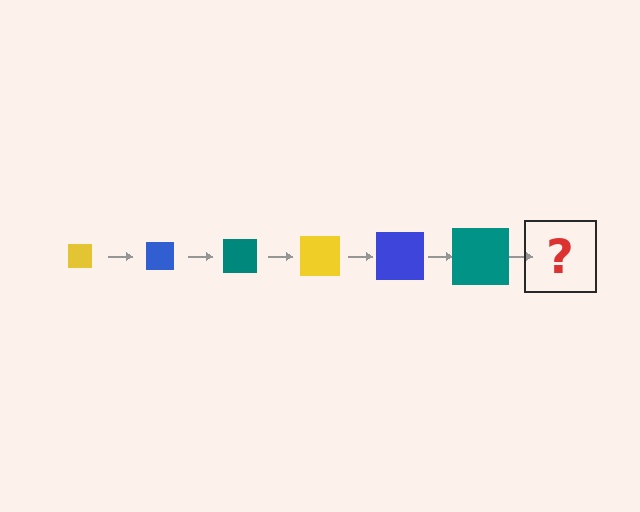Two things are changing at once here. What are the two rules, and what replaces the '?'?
The two rules are that the square grows larger each step and the color cycles through yellow, blue, and teal. The '?' should be a yellow square, larger than the previous one.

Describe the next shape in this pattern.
It should be a yellow square, larger than the previous one.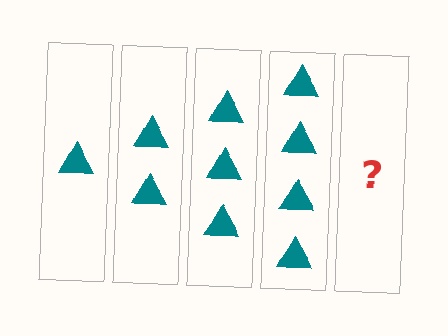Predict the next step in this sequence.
The next step is 5 triangles.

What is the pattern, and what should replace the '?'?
The pattern is that each step adds one more triangle. The '?' should be 5 triangles.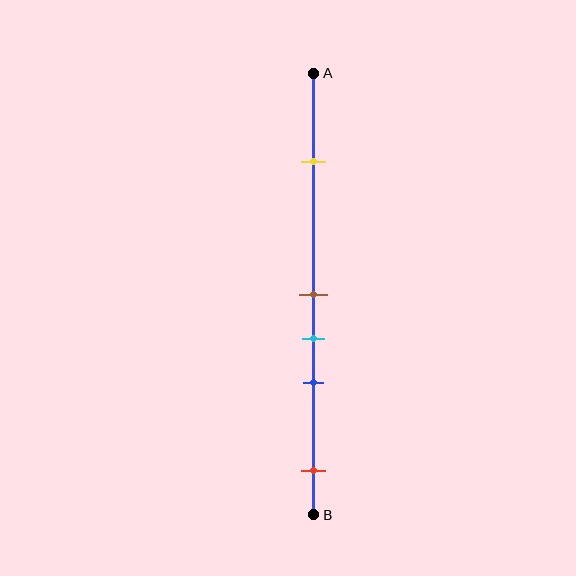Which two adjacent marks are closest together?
The brown and cyan marks are the closest adjacent pair.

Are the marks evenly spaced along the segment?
No, the marks are not evenly spaced.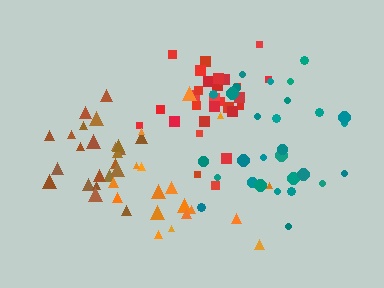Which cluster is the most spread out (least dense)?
Teal.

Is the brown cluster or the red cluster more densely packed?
Brown.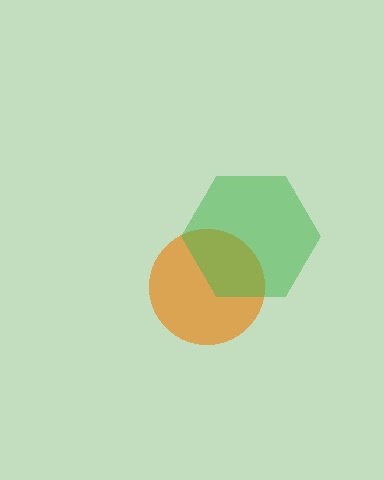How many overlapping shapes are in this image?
There are 2 overlapping shapes in the image.